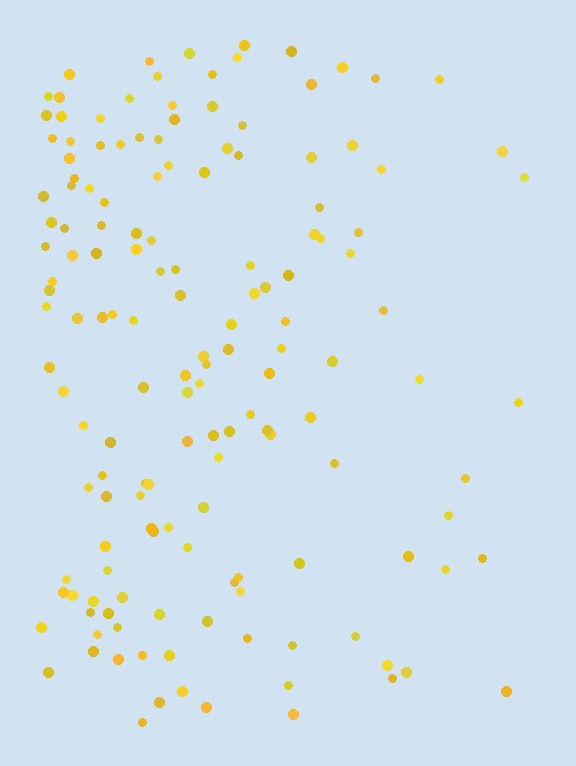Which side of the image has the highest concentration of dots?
The left.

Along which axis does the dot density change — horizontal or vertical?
Horizontal.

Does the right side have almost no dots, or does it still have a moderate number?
Still a moderate number, just noticeably fewer than the left.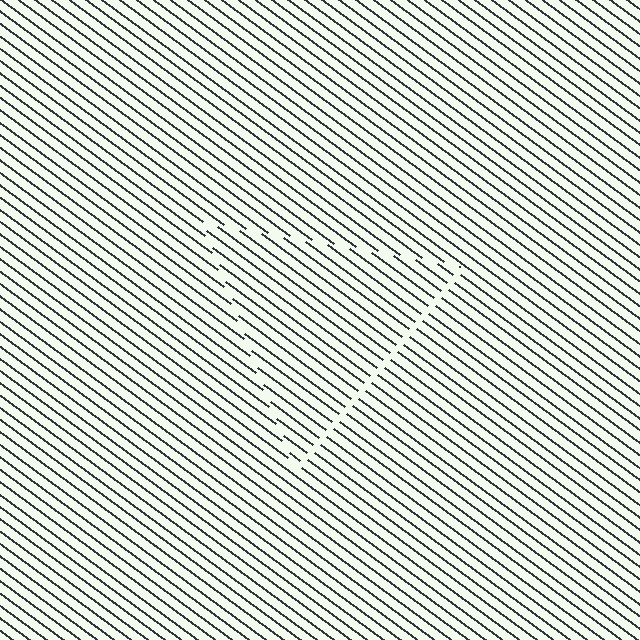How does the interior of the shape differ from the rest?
The interior of the shape contains the same grating, shifted by half a period — the contour is defined by the phase discontinuity where line-ends from the inner and outer gratings abut.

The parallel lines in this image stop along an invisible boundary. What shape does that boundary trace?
An illusory triangle. The interior of the shape contains the same grating, shifted by half a period — the contour is defined by the phase discontinuity where line-ends from the inner and outer gratings abut.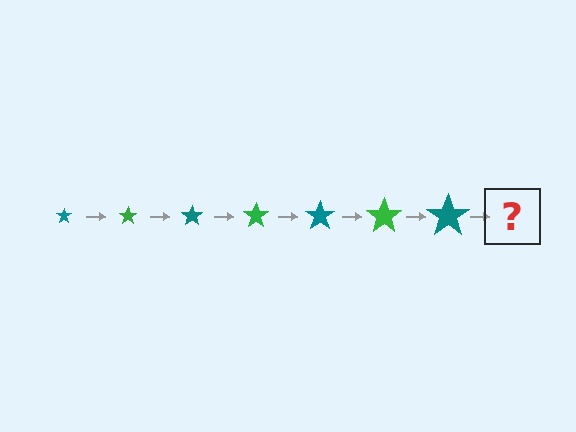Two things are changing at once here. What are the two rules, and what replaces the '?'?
The two rules are that the star grows larger each step and the color cycles through teal and green. The '?' should be a green star, larger than the previous one.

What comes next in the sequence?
The next element should be a green star, larger than the previous one.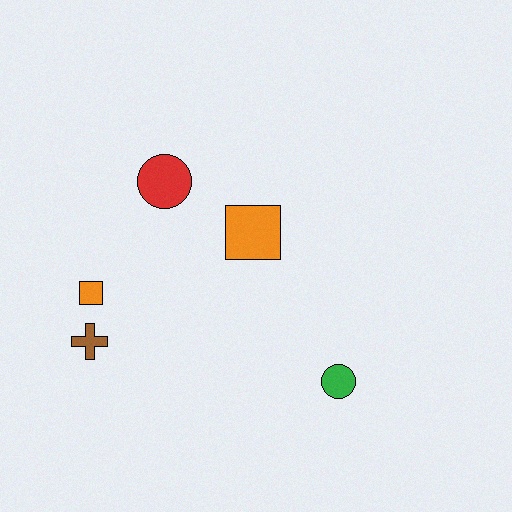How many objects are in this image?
There are 5 objects.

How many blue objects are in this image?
There are no blue objects.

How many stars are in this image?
There are no stars.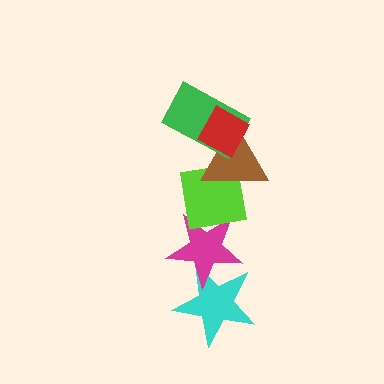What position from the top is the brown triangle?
The brown triangle is 3rd from the top.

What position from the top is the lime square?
The lime square is 4th from the top.